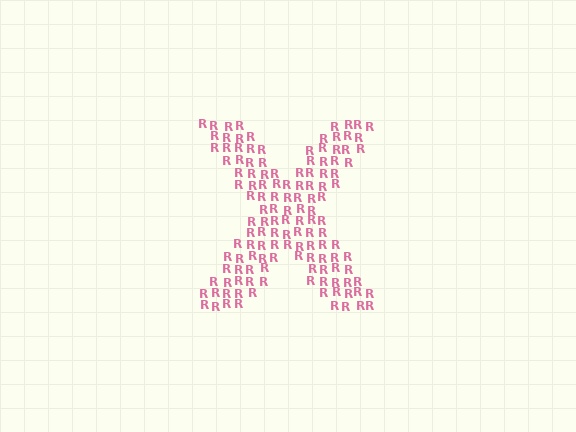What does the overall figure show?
The overall figure shows the letter X.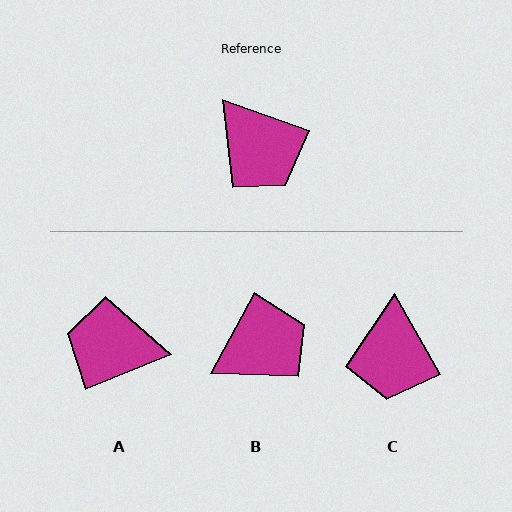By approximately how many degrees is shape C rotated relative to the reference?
Approximately 40 degrees clockwise.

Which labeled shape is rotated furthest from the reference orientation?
A, about 138 degrees away.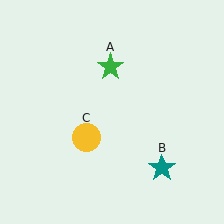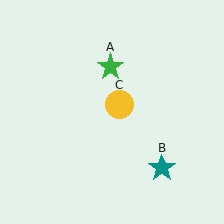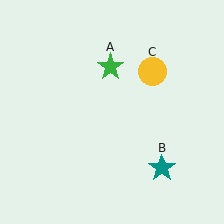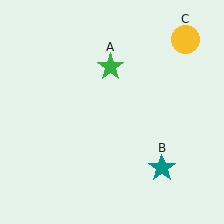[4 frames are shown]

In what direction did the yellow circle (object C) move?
The yellow circle (object C) moved up and to the right.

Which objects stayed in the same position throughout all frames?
Green star (object A) and teal star (object B) remained stationary.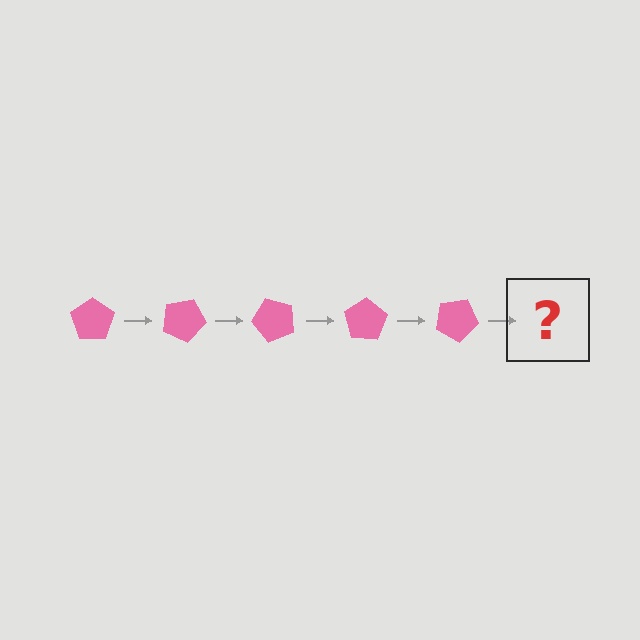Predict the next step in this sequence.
The next step is a pink pentagon rotated 125 degrees.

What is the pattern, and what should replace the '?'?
The pattern is that the pentagon rotates 25 degrees each step. The '?' should be a pink pentagon rotated 125 degrees.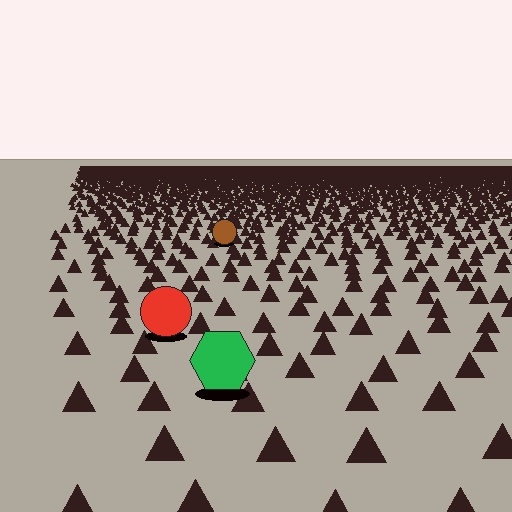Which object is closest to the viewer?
The green hexagon is closest. The texture marks near it are larger and more spread out.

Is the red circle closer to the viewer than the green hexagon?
No. The green hexagon is closer — you can tell from the texture gradient: the ground texture is coarser near it.